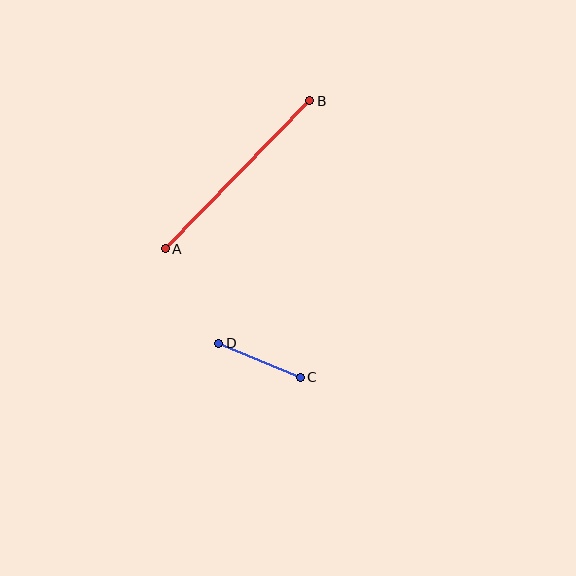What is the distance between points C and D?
The distance is approximately 88 pixels.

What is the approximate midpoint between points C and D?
The midpoint is at approximately (260, 360) pixels.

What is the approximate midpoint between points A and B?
The midpoint is at approximately (238, 175) pixels.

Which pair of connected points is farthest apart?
Points A and B are farthest apart.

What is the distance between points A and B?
The distance is approximately 207 pixels.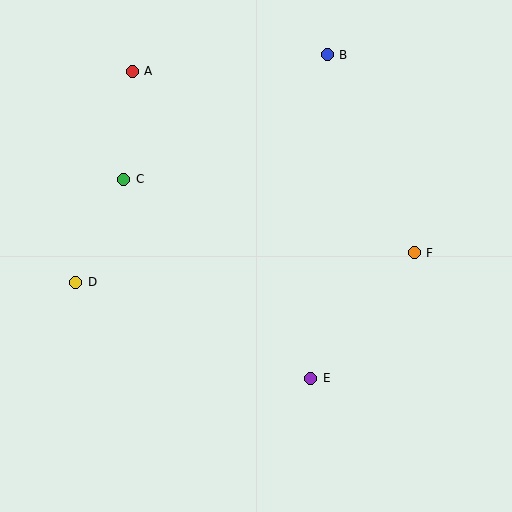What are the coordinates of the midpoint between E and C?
The midpoint between E and C is at (217, 279).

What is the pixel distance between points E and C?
The distance between E and C is 273 pixels.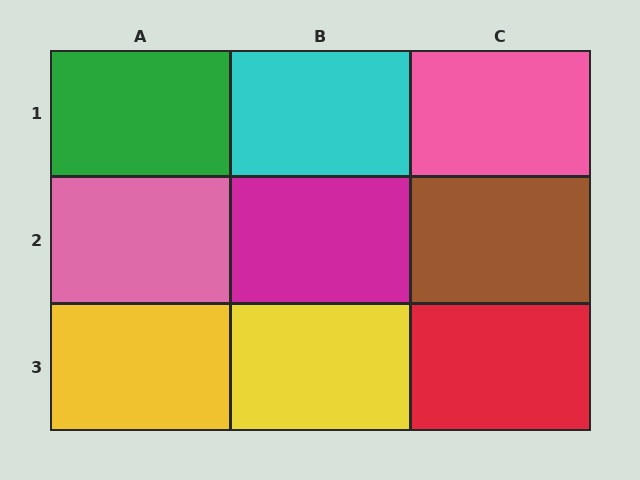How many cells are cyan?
1 cell is cyan.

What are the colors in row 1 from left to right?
Green, cyan, pink.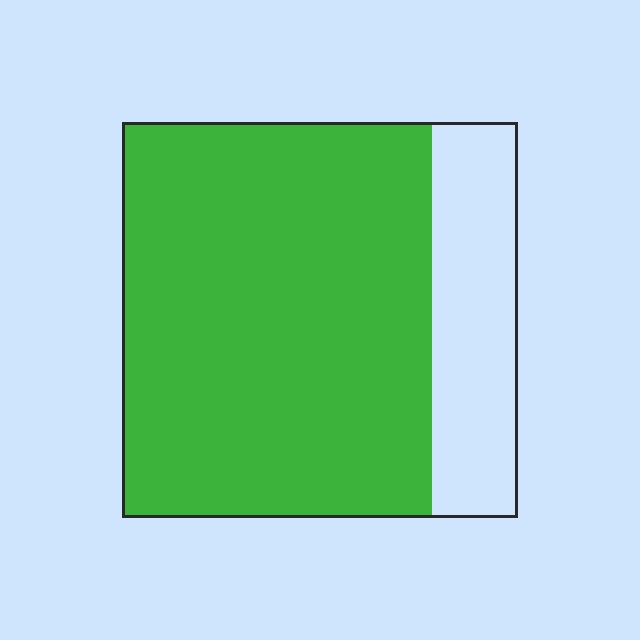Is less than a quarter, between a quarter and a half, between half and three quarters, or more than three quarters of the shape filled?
More than three quarters.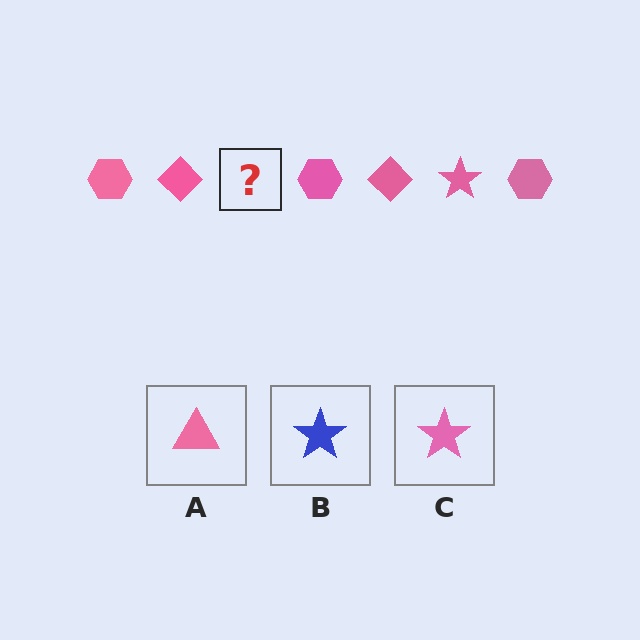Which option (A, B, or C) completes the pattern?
C.